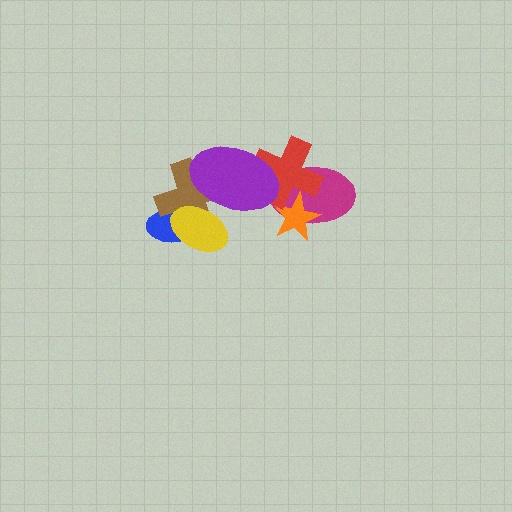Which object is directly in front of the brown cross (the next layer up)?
The yellow ellipse is directly in front of the brown cross.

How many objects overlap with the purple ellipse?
4 objects overlap with the purple ellipse.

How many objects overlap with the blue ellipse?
2 objects overlap with the blue ellipse.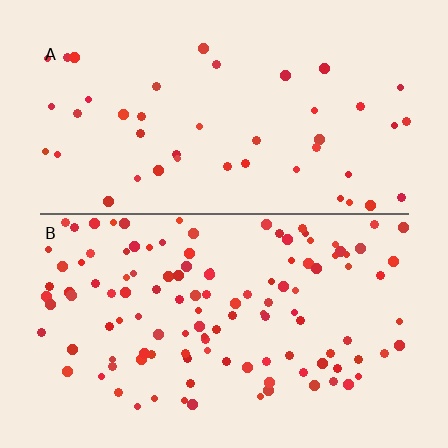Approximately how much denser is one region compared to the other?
Approximately 2.7× — region B over region A.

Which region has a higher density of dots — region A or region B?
B (the bottom).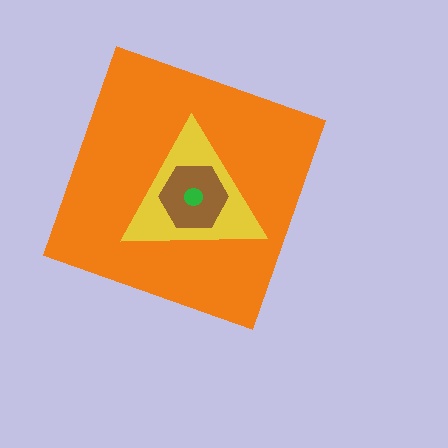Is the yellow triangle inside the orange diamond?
Yes.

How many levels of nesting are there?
4.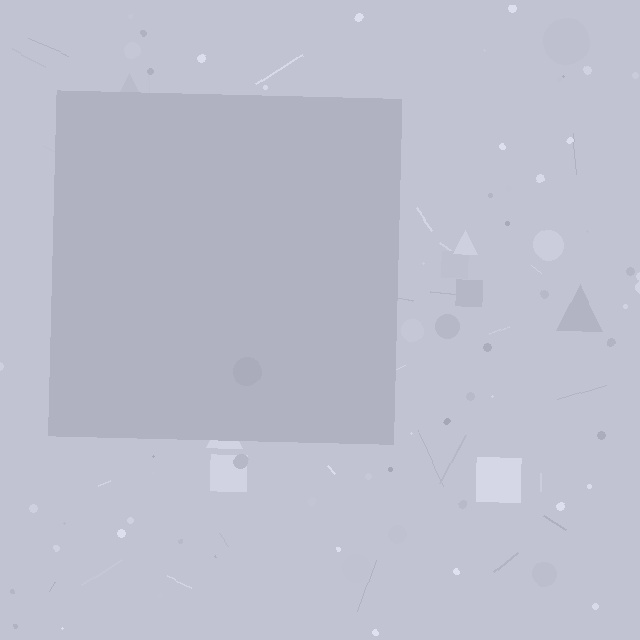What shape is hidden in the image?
A square is hidden in the image.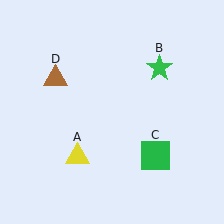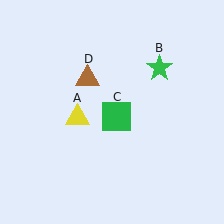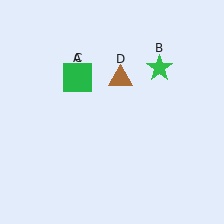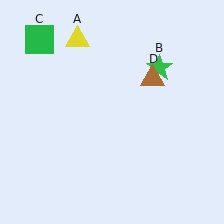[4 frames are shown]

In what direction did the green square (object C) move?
The green square (object C) moved up and to the left.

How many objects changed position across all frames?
3 objects changed position: yellow triangle (object A), green square (object C), brown triangle (object D).